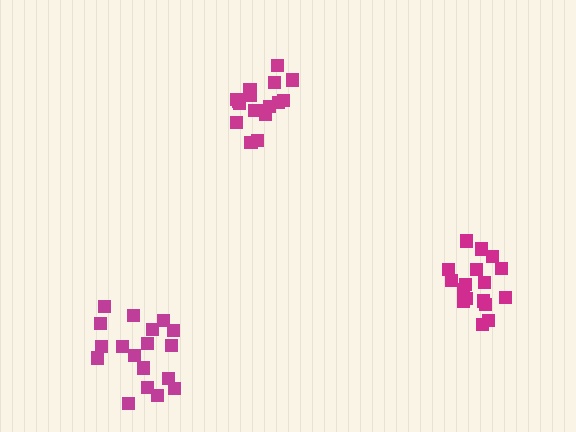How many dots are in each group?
Group 1: 17 dots, Group 2: 17 dots, Group 3: 18 dots (52 total).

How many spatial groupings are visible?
There are 3 spatial groupings.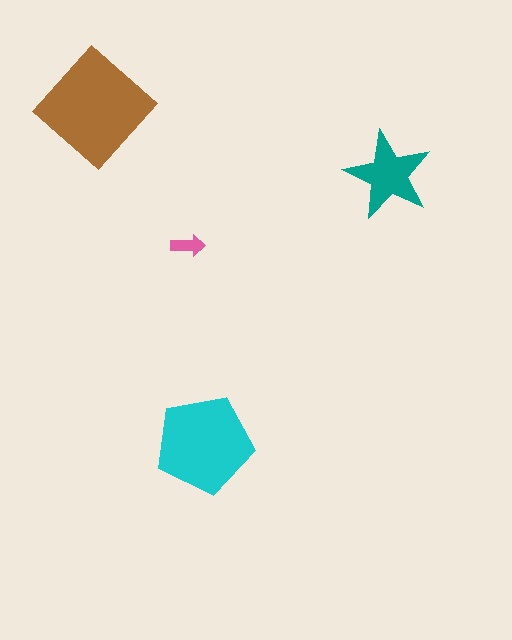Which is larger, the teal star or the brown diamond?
The brown diamond.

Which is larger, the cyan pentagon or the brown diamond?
The brown diamond.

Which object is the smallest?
The pink arrow.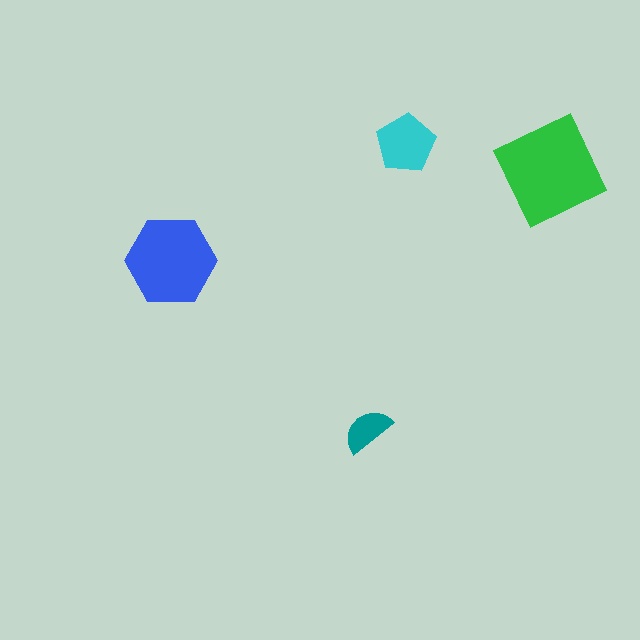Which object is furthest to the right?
The green square is rightmost.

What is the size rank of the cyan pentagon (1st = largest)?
3rd.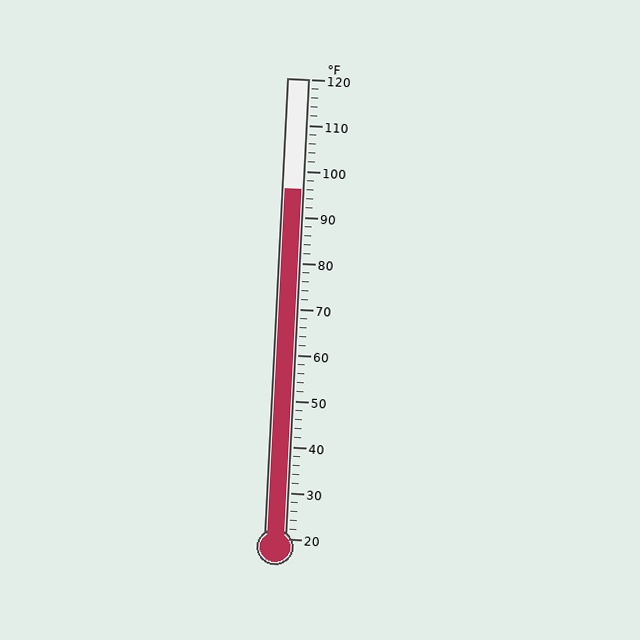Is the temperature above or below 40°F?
The temperature is above 40°F.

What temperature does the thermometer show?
The thermometer shows approximately 96°F.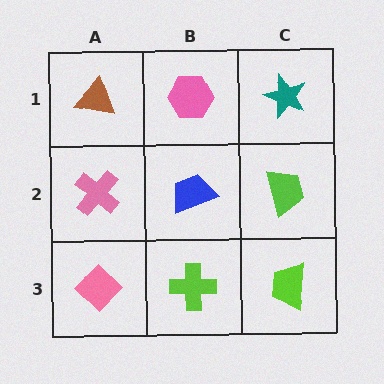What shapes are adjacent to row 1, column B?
A blue trapezoid (row 2, column B), a brown triangle (row 1, column A), a teal star (row 1, column C).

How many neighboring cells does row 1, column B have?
3.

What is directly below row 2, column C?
A lime trapezoid.